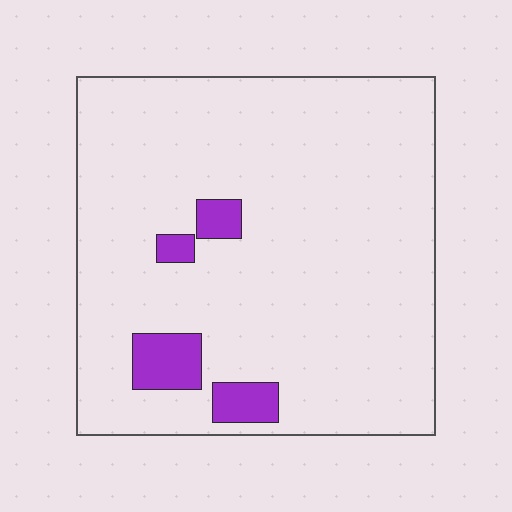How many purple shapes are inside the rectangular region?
4.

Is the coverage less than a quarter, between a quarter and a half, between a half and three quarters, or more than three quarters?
Less than a quarter.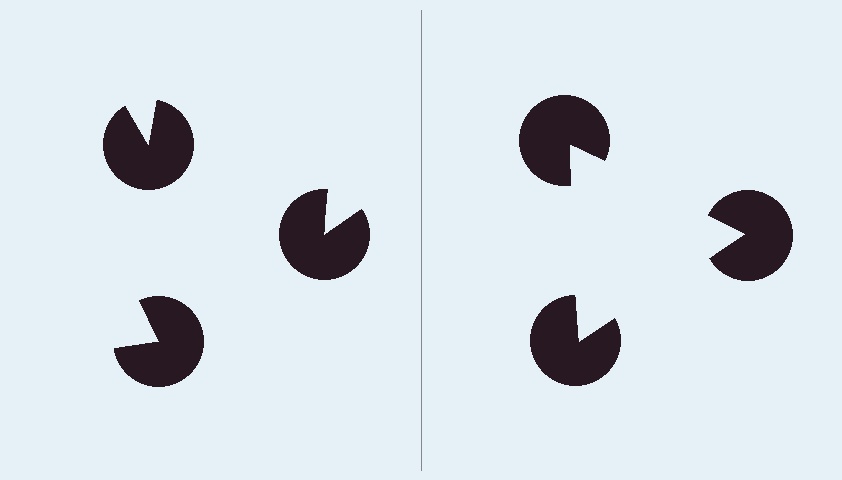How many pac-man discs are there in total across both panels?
6 — 3 on each side.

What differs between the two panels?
The pac-man discs are positioned identically on both sides; only the wedge orientations differ. On the right they align to a triangle; on the left they are misaligned.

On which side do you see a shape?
An illusory triangle appears on the right side. On the left side the wedge cuts are rotated, so no coherent shape forms.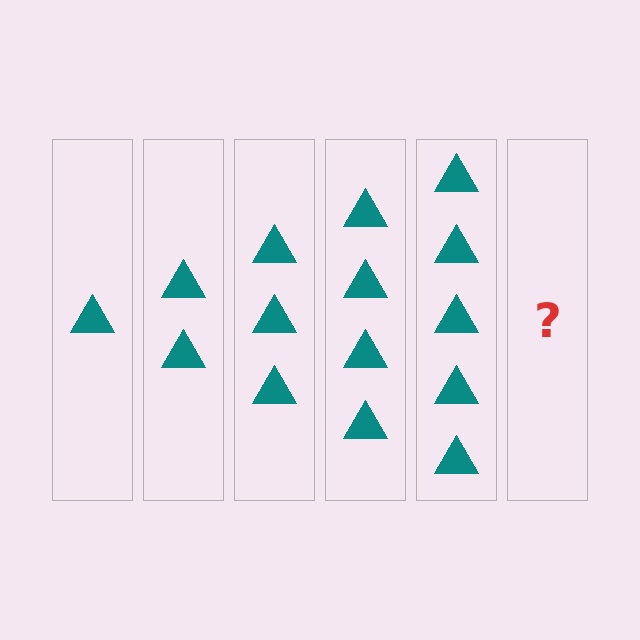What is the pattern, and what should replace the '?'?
The pattern is that each step adds one more triangle. The '?' should be 6 triangles.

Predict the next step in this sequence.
The next step is 6 triangles.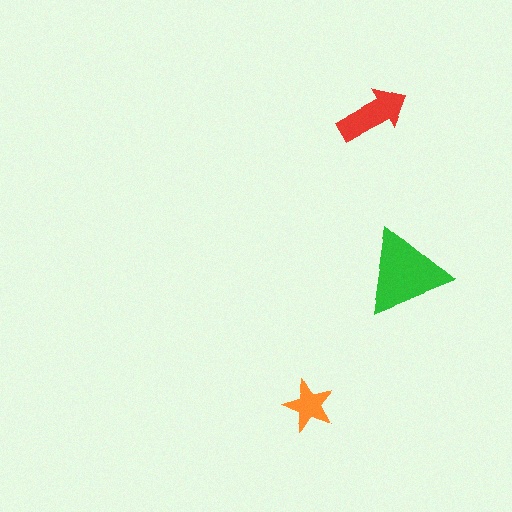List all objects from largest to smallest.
The green triangle, the red arrow, the orange star.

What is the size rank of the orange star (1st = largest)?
3rd.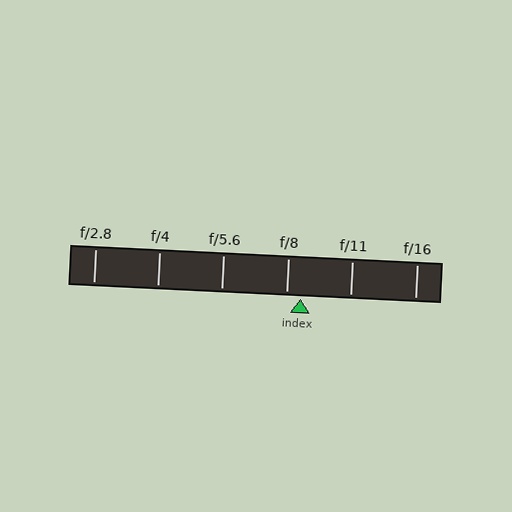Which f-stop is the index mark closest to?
The index mark is closest to f/8.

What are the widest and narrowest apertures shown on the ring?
The widest aperture shown is f/2.8 and the narrowest is f/16.